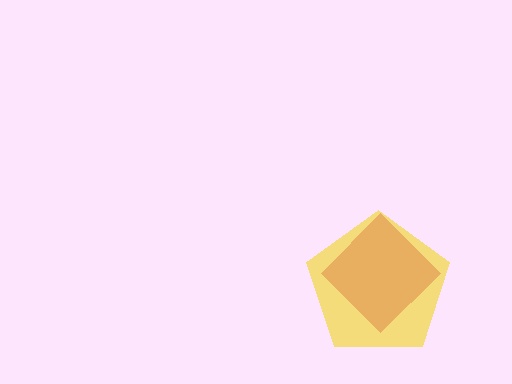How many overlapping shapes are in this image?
There are 2 overlapping shapes in the image.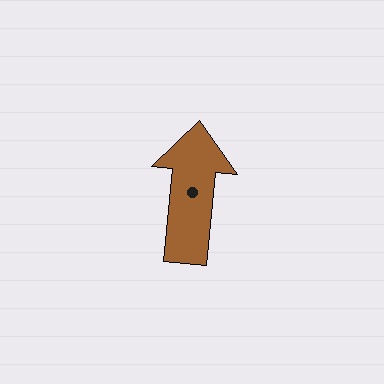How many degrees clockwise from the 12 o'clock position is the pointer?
Approximately 6 degrees.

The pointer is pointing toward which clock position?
Roughly 12 o'clock.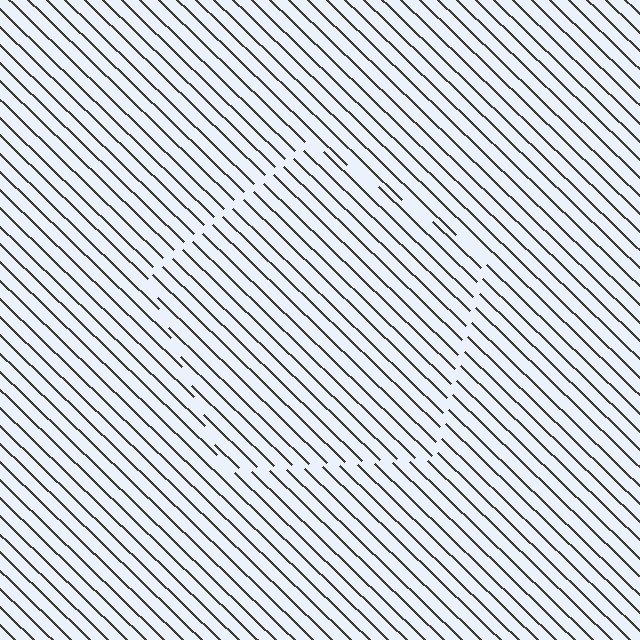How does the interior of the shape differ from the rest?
The interior of the shape contains the same grating, shifted by half a period — the contour is defined by the phase discontinuity where line-ends from the inner and outer gratings abut.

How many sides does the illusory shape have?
5 sides — the line-ends trace a pentagon.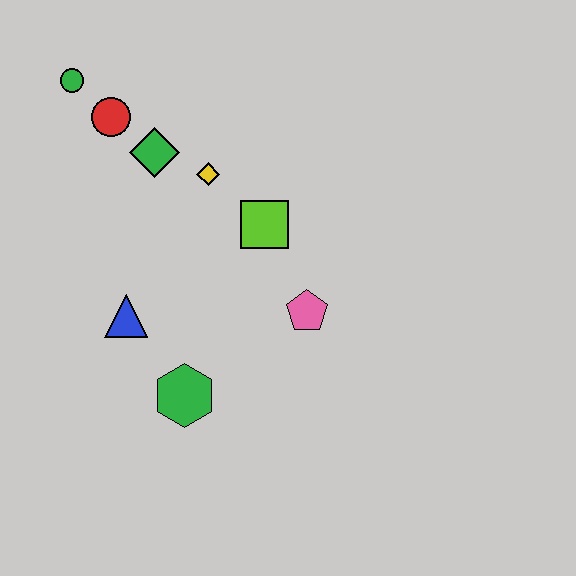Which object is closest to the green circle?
The red circle is closest to the green circle.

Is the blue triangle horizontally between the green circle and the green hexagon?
Yes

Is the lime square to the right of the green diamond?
Yes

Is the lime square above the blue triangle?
Yes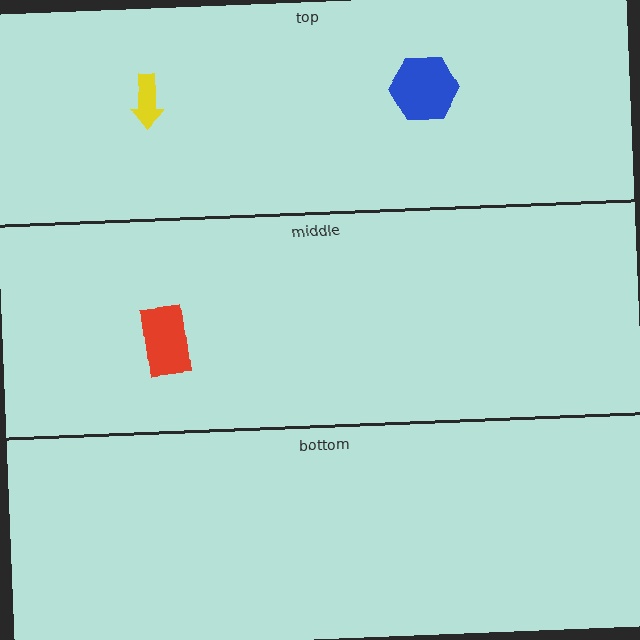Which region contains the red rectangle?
The middle region.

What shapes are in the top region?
The yellow arrow, the blue hexagon.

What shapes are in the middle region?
The red rectangle.